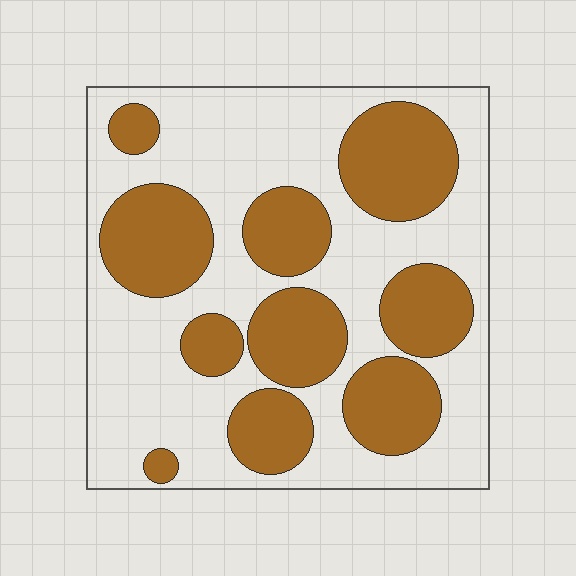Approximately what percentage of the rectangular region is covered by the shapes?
Approximately 40%.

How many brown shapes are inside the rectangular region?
10.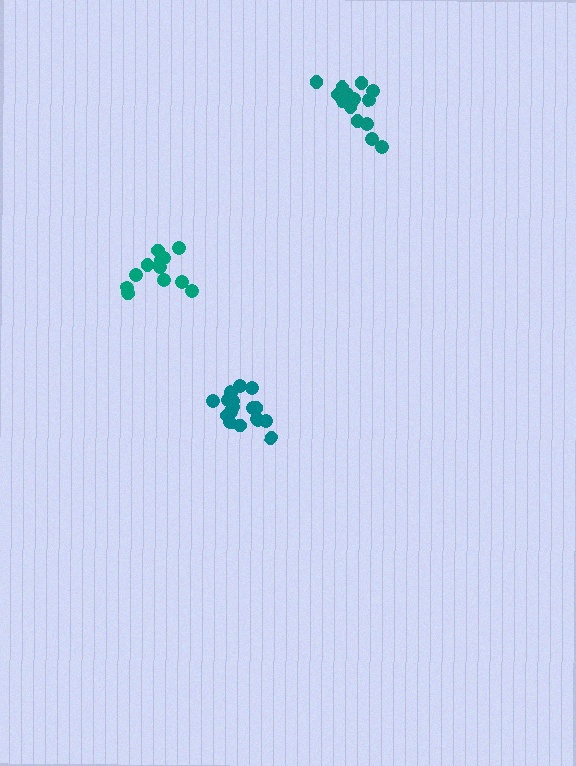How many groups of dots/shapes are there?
There are 3 groups.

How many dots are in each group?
Group 1: 12 dots, Group 2: 17 dots, Group 3: 17 dots (46 total).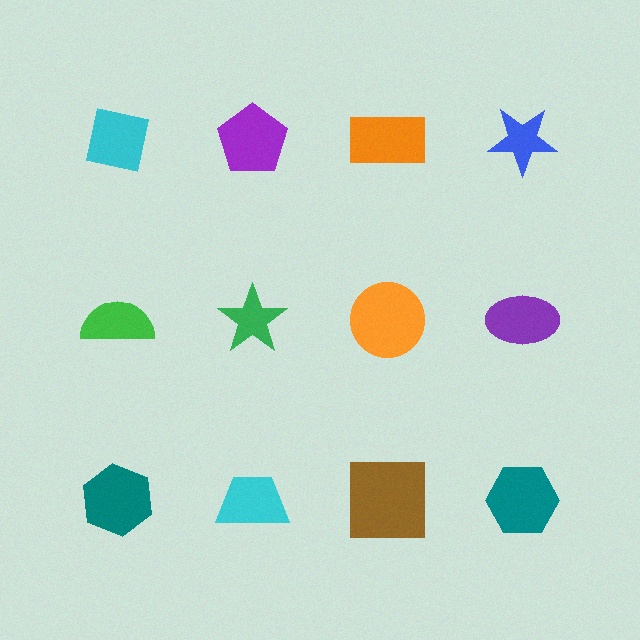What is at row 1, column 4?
A blue star.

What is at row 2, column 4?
A purple ellipse.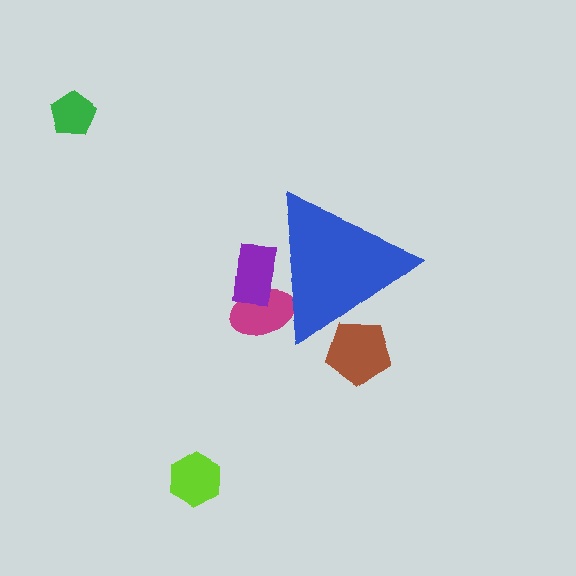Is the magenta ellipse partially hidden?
Yes, the magenta ellipse is partially hidden behind the blue triangle.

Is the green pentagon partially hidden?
No, the green pentagon is fully visible.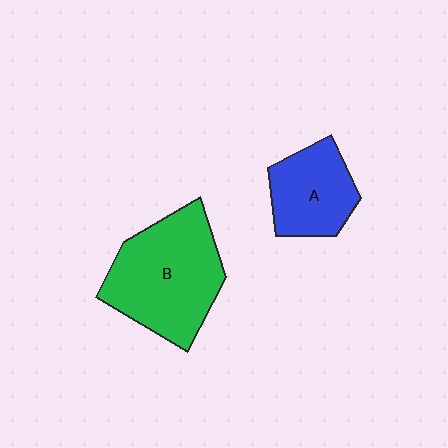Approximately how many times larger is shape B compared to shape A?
Approximately 1.7 times.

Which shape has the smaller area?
Shape A (blue).